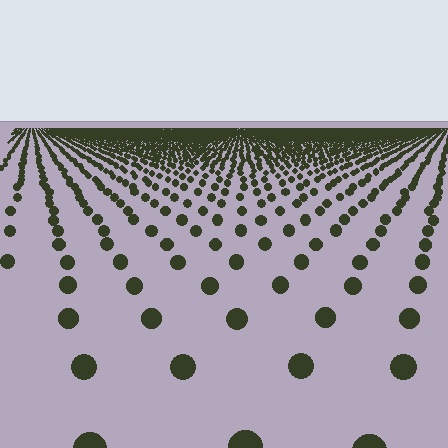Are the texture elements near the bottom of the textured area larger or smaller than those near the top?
Larger. Near the bottom, elements are closer to the viewer and appear at a bigger on-screen size.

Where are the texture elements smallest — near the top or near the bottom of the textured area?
Near the top.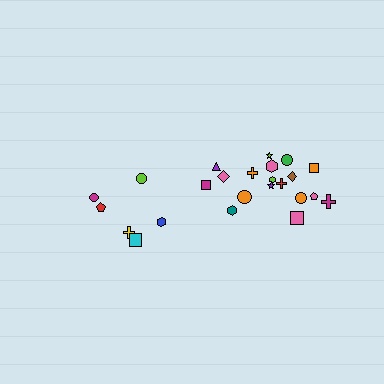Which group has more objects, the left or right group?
The right group.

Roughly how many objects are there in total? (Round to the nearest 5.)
Roughly 25 objects in total.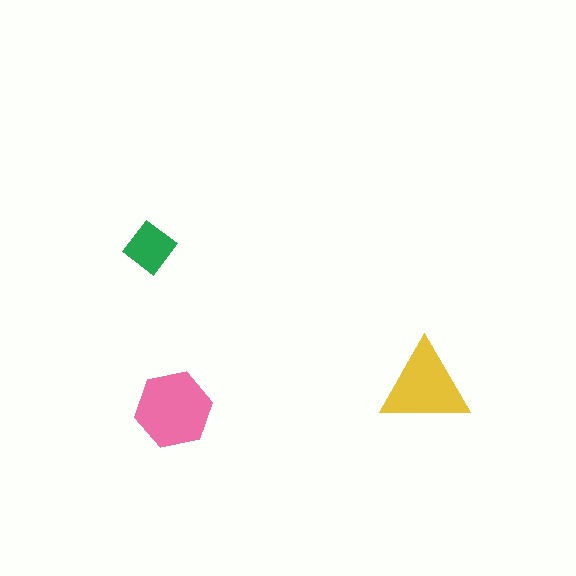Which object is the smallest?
The green diamond.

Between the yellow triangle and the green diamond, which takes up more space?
The yellow triangle.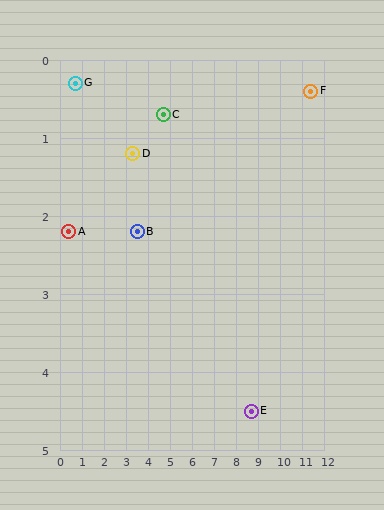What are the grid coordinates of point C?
Point C is at approximately (4.7, 0.7).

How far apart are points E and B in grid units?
Points E and B are about 5.7 grid units apart.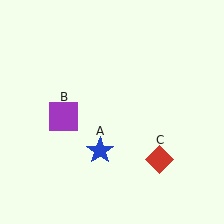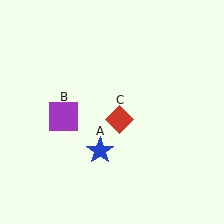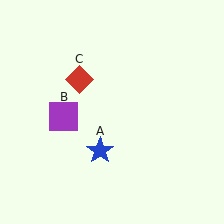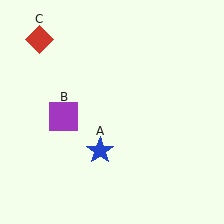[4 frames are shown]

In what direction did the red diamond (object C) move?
The red diamond (object C) moved up and to the left.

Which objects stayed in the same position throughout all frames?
Blue star (object A) and purple square (object B) remained stationary.